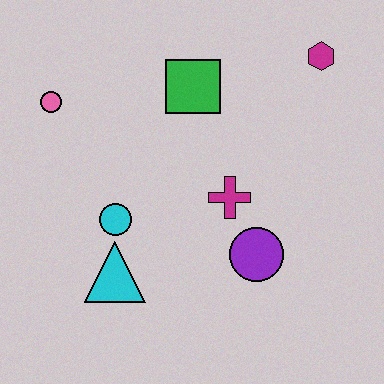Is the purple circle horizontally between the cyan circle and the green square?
No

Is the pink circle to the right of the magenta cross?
No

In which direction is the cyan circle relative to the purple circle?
The cyan circle is to the left of the purple circle.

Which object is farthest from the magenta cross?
The pink circle is farthest from the magenta cross.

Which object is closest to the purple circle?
The magenta cross is closest to the purple circle.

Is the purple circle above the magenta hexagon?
No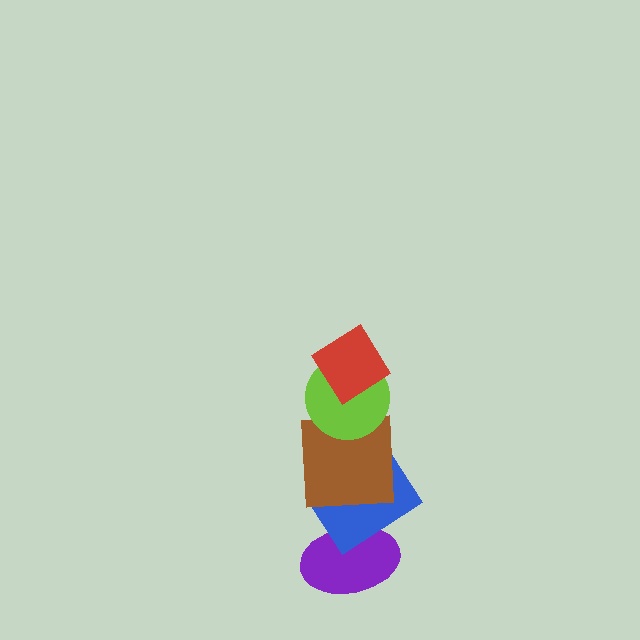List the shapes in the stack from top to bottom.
From top to bottom: the red diamond, the lime circle, the brown square, the blue rectangle, the purple ellipse.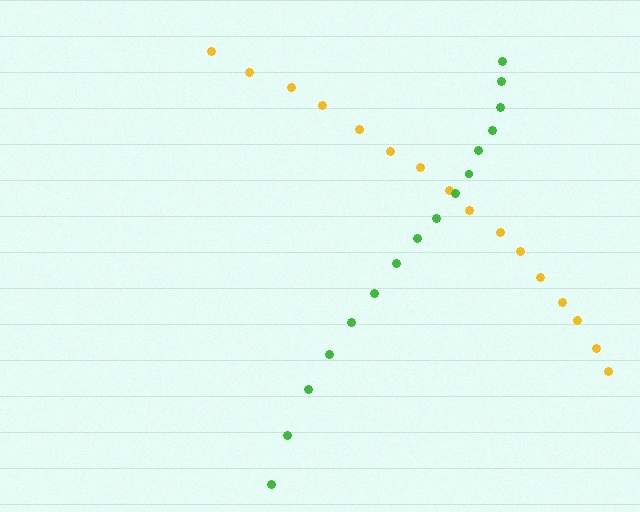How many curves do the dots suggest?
There are 2 distinct paths.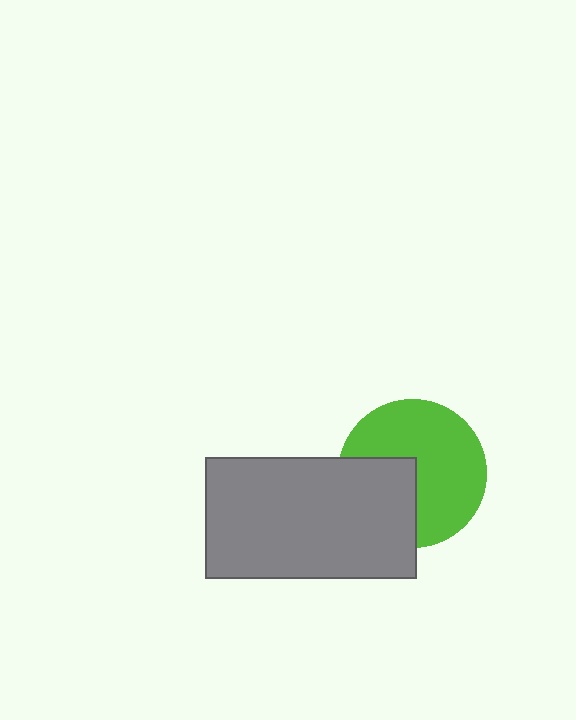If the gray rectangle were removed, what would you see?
You would see the complete lime circle.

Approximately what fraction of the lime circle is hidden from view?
Roughly 34% of the lime circle is hidden behind the gray rectangle.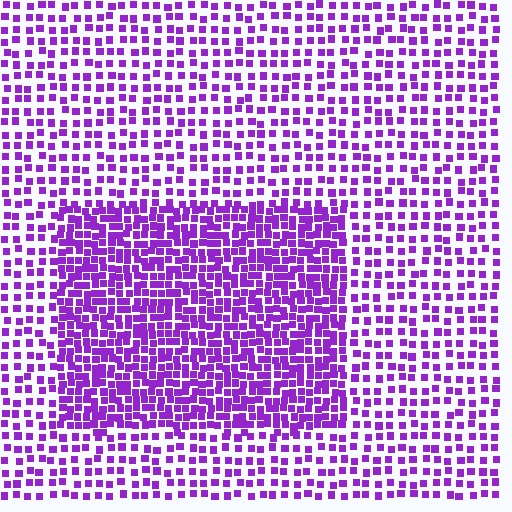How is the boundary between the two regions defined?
The boundary is defined by a change in element density (approximately 2.0x ratio). All elements are the same color, size, and shape.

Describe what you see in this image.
The image contains small purple elements arranged at two different densities. A rectangle-shaped region is visible where the elements are more densely packed than the surrounding area.